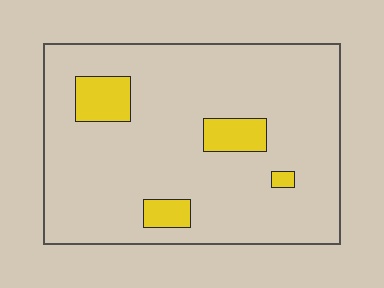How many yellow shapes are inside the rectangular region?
4.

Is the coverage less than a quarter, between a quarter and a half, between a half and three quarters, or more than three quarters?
Less than a quarter.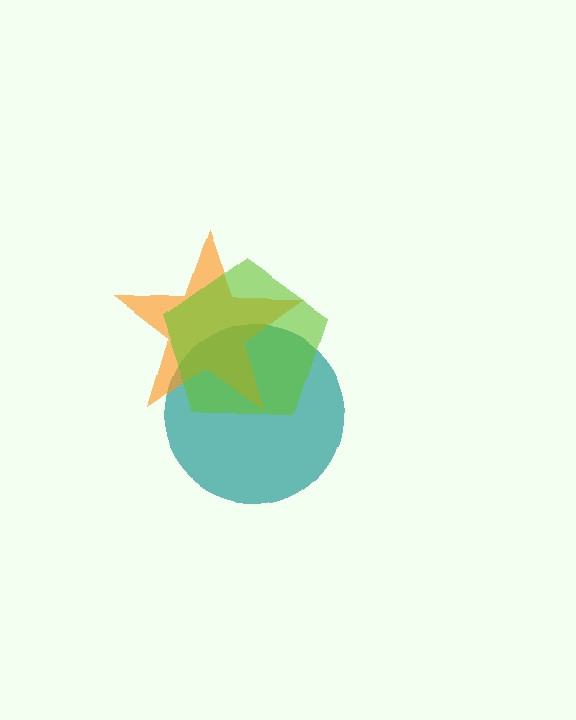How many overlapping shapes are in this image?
There are 3 overlapping shapes in the image.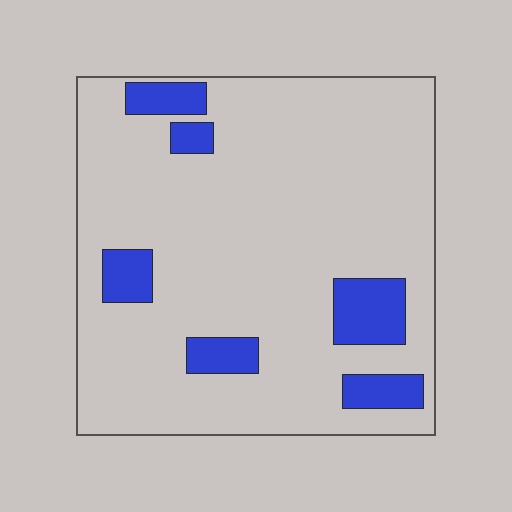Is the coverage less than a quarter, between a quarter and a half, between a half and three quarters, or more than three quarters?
Less than a quarter.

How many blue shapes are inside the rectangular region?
6.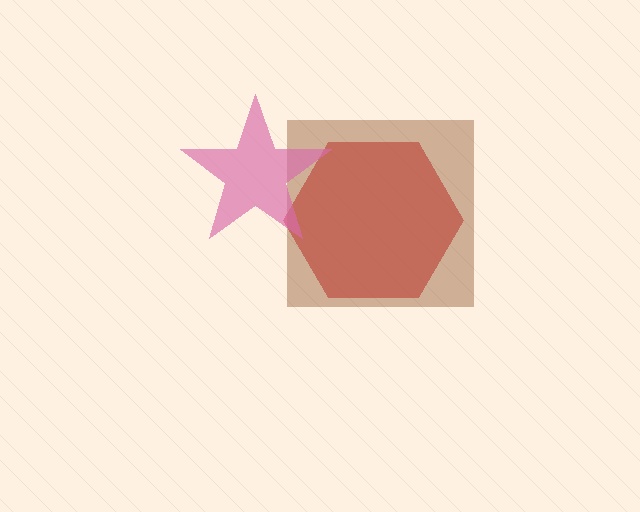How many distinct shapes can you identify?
There are 3 distinct shapes: a red hexagon, a brown square, a pink star.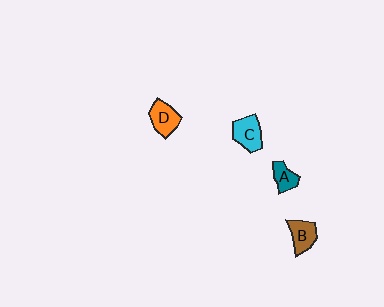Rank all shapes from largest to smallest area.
From largest to smallest: C (cyan), D (orange), B (brown), A (teal).